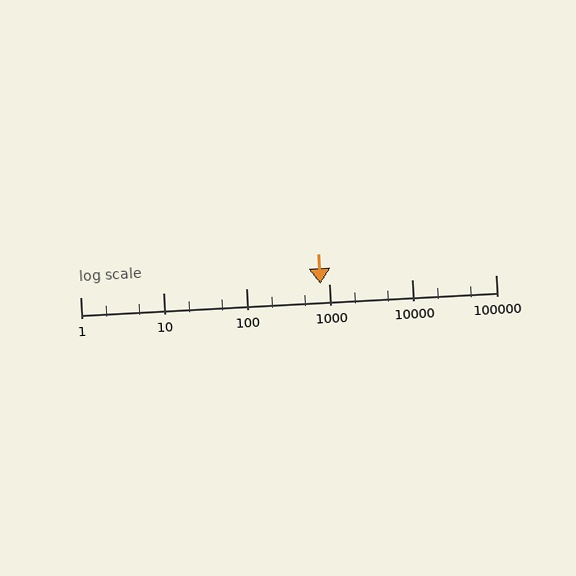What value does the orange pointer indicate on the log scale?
The pointer indicates approximately 780.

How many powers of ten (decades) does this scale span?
The scale spans 5 decades, from 1 to 100000.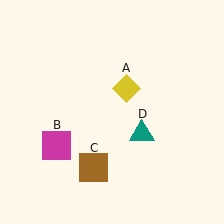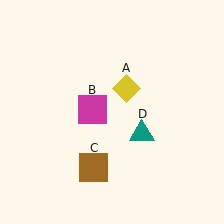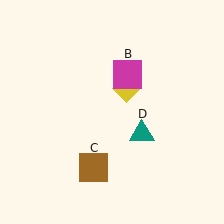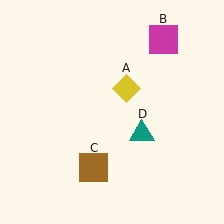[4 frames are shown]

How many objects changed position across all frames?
1 object changed position: magenta square (object B).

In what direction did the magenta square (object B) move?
The magenta square (object B) moved up and to the right.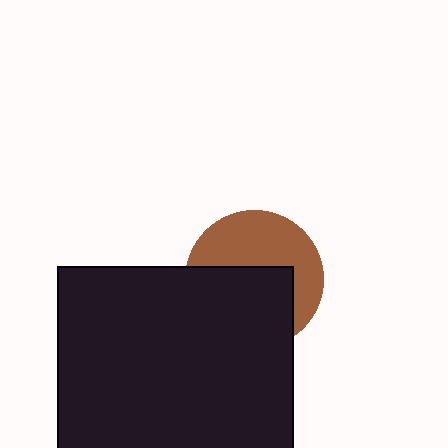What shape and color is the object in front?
The object in front is a black rectangle.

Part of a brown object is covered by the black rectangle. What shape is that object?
It is a circle.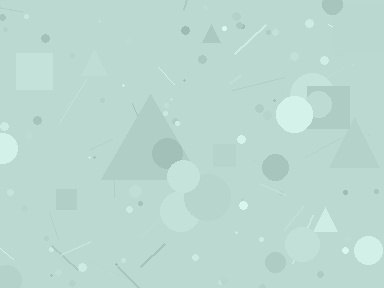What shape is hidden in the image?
A triangle is hidden in the image.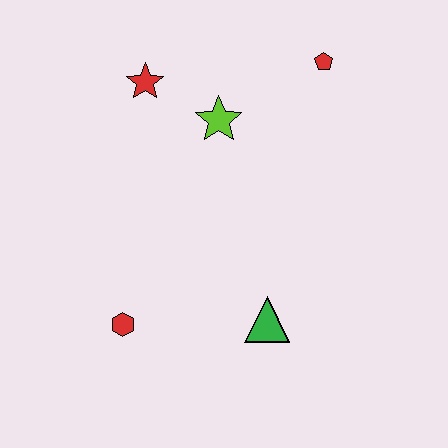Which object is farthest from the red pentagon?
The red hexagon is farthest from the red pentagon.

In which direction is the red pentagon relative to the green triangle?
The red pentagon is above the green triangle.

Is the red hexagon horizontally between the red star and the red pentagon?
No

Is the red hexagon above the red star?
No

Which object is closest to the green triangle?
The red hexagon is closest to the green triangle.